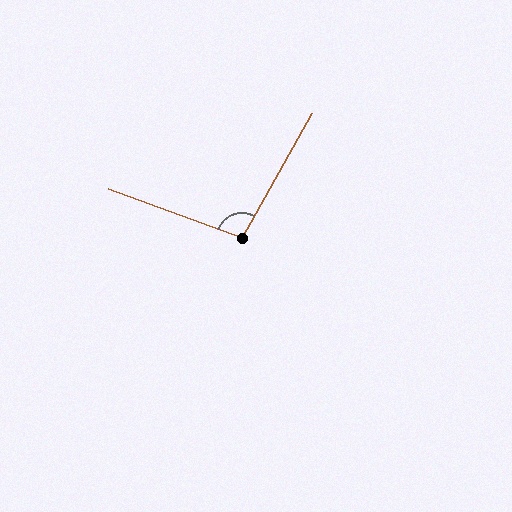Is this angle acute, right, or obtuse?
It is obtuse.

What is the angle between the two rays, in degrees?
Approximately 99 degrees.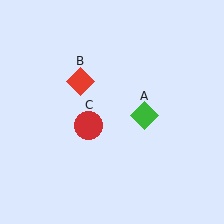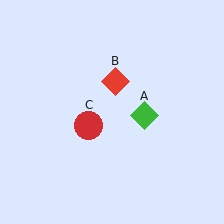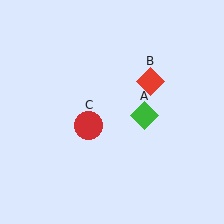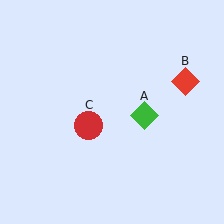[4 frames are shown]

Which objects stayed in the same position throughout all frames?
Green diamond (object A) and red circle (object C) remained stationary.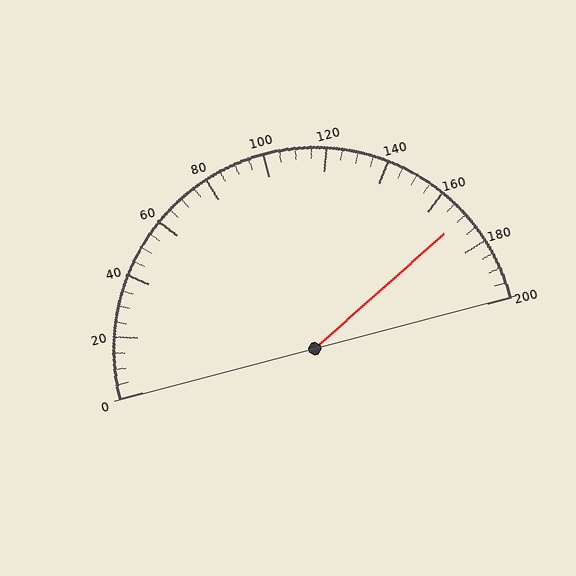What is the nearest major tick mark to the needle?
The nearest major tick mark is 160.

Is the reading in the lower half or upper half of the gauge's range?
The reading is in the upper half of the range (0 to 200).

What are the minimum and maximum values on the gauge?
The gauge ranges from 0 to 200.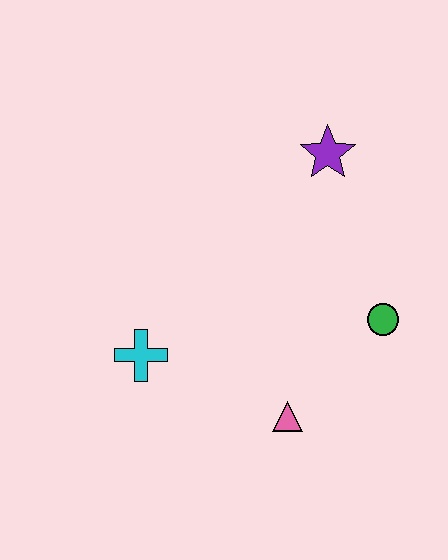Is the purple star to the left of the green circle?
Yes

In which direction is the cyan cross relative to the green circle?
The cyan cross is to the left of the green circle.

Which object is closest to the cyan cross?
The pink triangle is closest to the cyan cross.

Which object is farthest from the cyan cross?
The purple star is farthest from the cyan cross.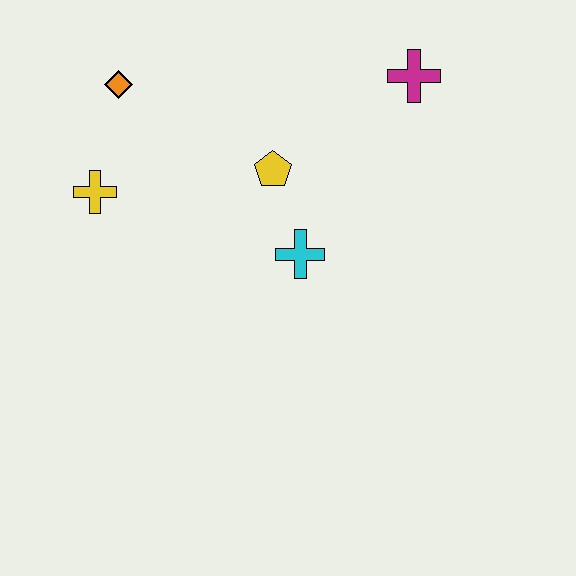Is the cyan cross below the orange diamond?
Yes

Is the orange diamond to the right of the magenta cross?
No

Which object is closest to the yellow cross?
The orange diamond is closest to the yellow cross.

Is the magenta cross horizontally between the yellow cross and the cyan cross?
No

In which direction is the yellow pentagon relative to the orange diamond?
The yellow pentagon is to the right of the orange diamond.